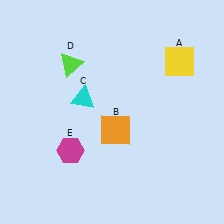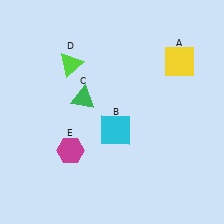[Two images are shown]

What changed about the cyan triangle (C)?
In Image 1, C is cyan. In Image 2, it changed to green.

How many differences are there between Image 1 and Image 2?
There are 2 differences between the two images.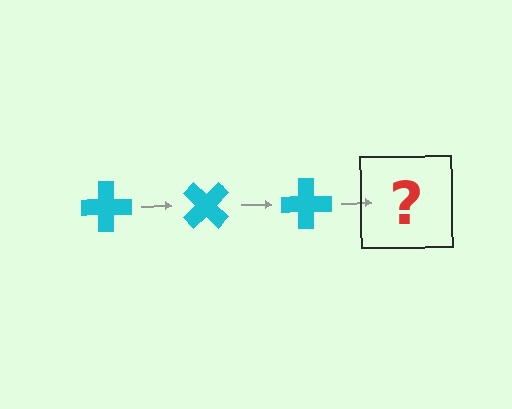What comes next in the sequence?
The next element should be a cyan cross rotated 135 degrees.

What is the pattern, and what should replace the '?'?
The pattern is that the cross rotates 45 degrees each step. The '?' should be a cyan cross rotated 135 degrees.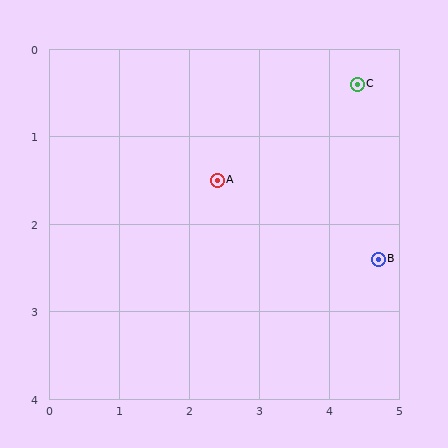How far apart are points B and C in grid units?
Points B and C are about 2.0 grid units apart.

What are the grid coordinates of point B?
Point B is at approximately (4.7, 2.4).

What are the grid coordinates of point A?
Point A is at approximately (2.4, 1.5).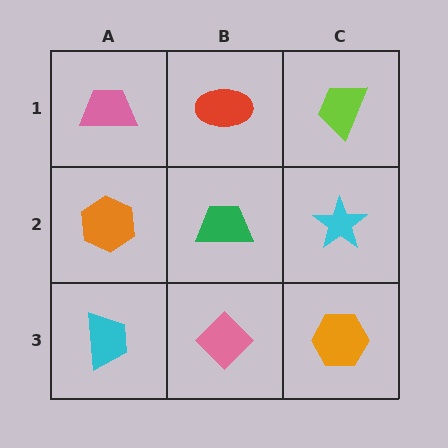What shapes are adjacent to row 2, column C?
A lime trapezoid (row 1, column C), an orange hexagon (row 3, column C), a green trapezoid (row 2, column B).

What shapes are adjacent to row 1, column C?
A cyan star (row 2, column C), a red ellipse (row 1, column B).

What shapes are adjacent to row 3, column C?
A cyan star (row 2, column C), a pink diamond (row 3, column B).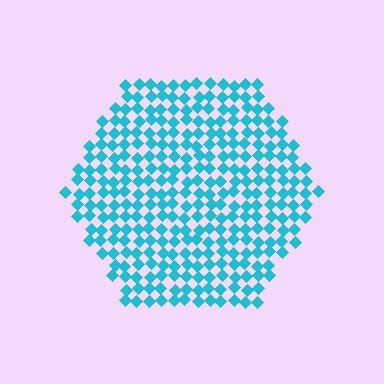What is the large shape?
The large shape is a hexagon.